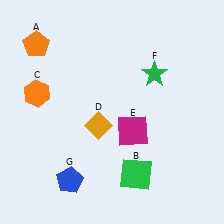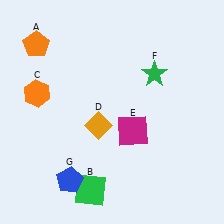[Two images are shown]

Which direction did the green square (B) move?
The green square (B) moved left.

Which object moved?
The green square (B) moved left.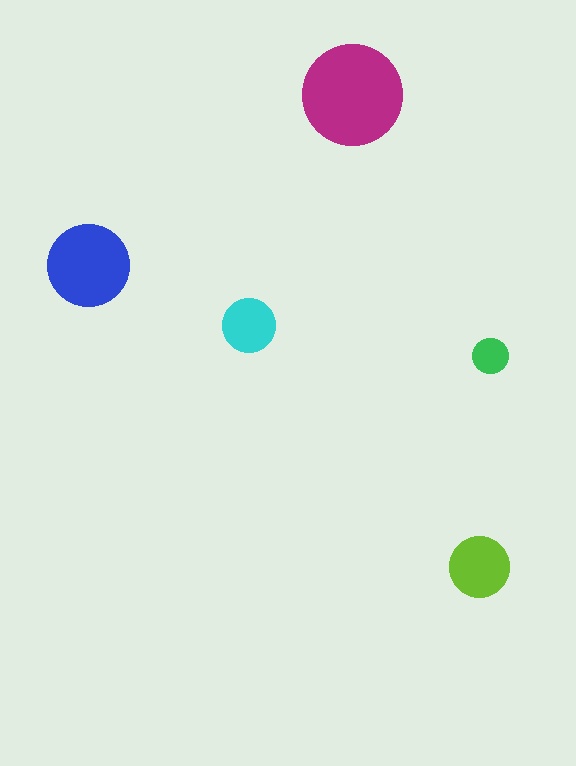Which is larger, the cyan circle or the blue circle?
The blue one.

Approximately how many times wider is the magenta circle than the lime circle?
About 1.5 times wider.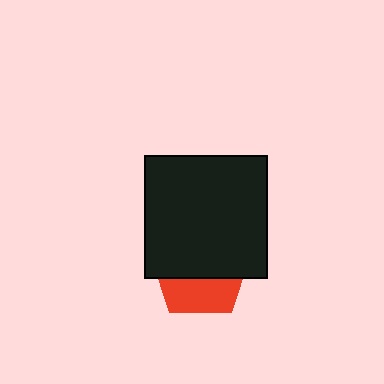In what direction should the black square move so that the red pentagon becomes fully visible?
The black square should move up. That is the shortest direction to clear the overlap and leave the red pentagon fully visible.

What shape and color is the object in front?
The object in front is a black square.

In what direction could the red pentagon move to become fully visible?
The red pentagon could move down. That would shift it out from behind the black square entirely.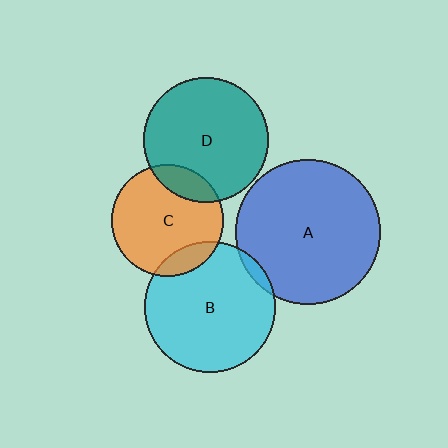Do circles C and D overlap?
Yes.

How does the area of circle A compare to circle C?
Approximately 1.7 times.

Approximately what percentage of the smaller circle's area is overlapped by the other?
Approximately 15%.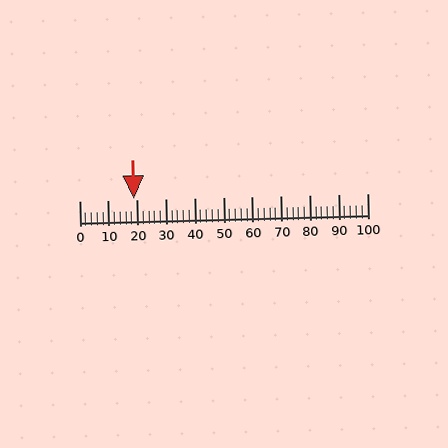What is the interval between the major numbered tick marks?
The major tick marks are spaced 10 units apart.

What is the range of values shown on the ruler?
The ruler shows values from 0 to 100.